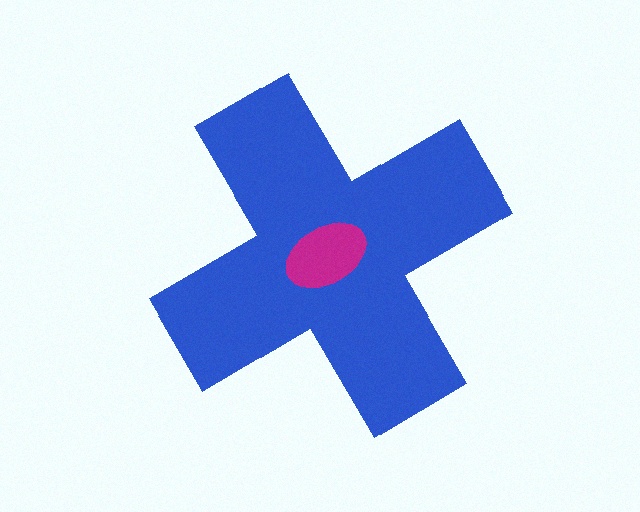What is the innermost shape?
The magenta ellipse.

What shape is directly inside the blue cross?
The magenta ellipse.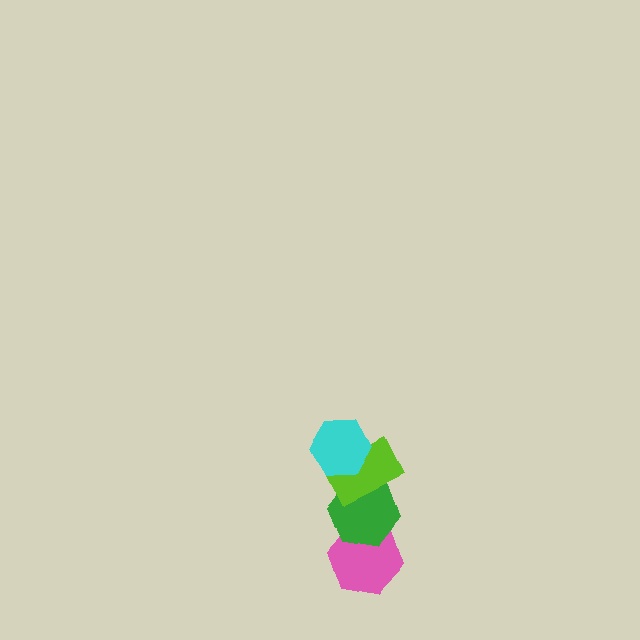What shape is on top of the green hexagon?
The lime rectangle is on top of the green hexagon.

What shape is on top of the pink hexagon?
The green hexagon is on top of the pink hexagon.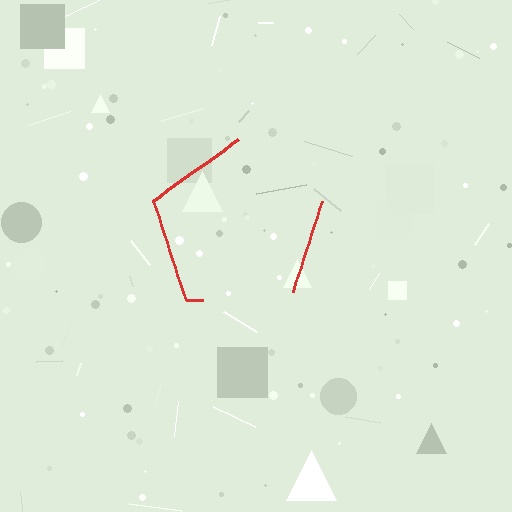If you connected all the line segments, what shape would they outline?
They would outline a pentagon.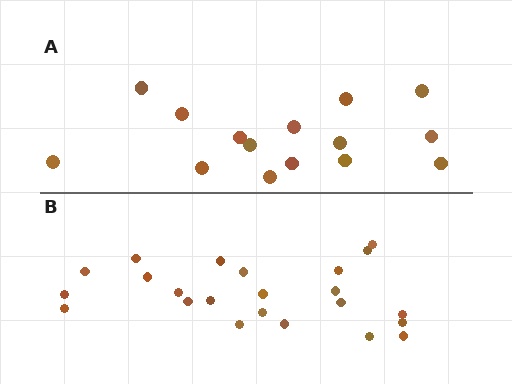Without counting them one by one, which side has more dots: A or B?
Region B (the bottom region) has more dots.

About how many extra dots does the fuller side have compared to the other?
Region B has roughly 8 or so more dots than region A.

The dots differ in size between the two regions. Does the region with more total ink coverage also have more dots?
No. Region A has more total ink coverage because its dots are larger, but region B actually contains more individual dots. Total area can be misleading — the number of items is what matters here.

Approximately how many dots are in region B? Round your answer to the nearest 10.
About 20 dots. (The exact count is 23, which rounds to 20.)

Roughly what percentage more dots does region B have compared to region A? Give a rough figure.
About 55% more.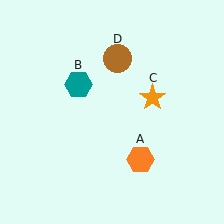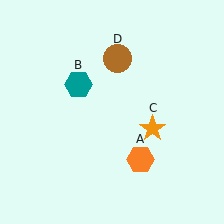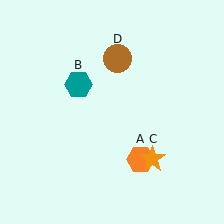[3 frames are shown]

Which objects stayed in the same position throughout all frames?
Orange hexagon (object A) and teal hexagon (object B) and brown circle (object D) remained stationary.